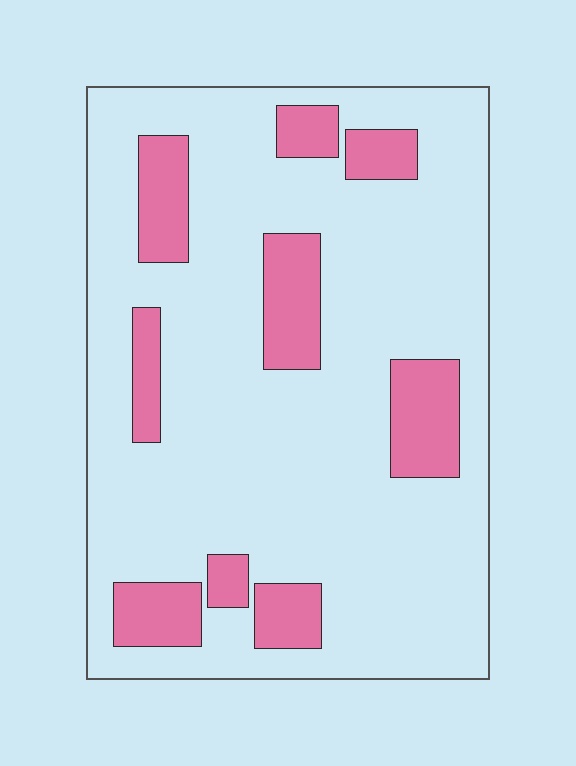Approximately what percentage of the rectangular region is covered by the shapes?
Approximately 20%.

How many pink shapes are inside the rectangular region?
9.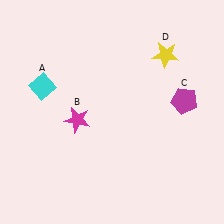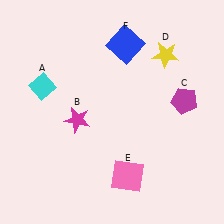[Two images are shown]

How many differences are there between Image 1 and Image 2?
There are 2 differences between the two images.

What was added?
A pink square (E), a blue square (F) were added in Image 2.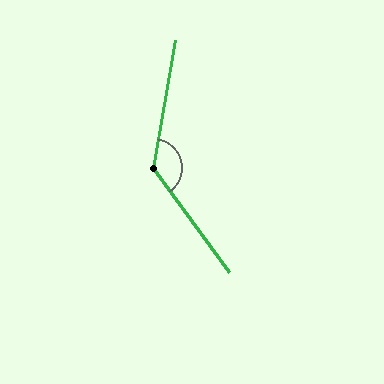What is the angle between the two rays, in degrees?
Approximately 134 degrees.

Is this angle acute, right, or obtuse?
It is obtuse.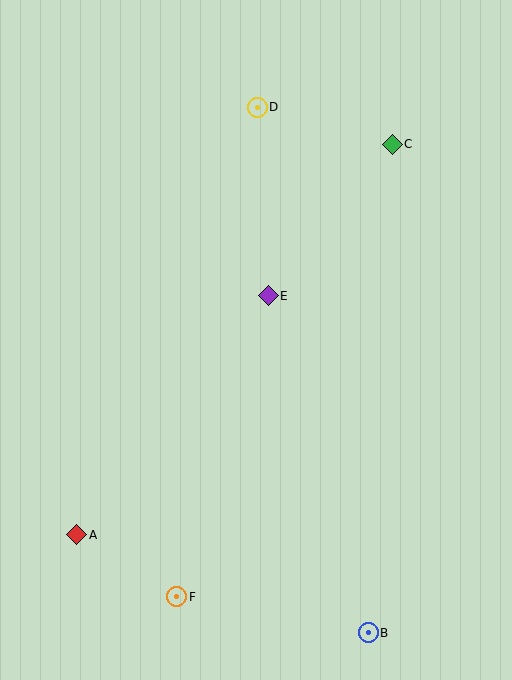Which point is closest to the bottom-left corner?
Point A is closest to the bottom-left corner.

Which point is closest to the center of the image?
Point E at (268, 296) is closest to the center.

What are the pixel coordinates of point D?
Point D is at (257, 107).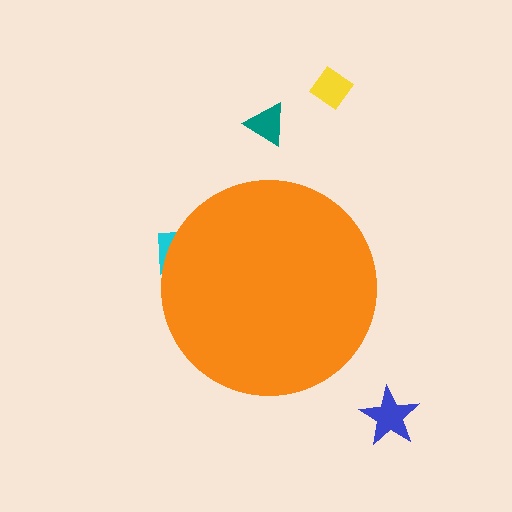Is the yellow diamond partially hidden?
No, the yellow diamond is fully visible.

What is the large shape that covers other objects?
An orange circle.